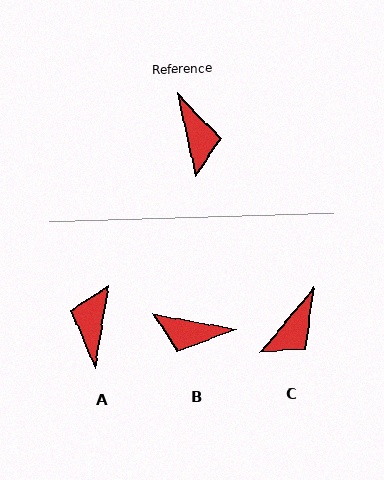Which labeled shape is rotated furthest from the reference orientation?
A, about 159 degrees away.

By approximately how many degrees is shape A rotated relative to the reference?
Approximately 159 degrees counter-clockwise.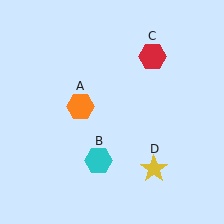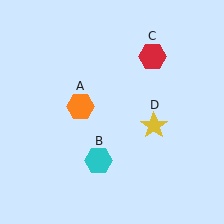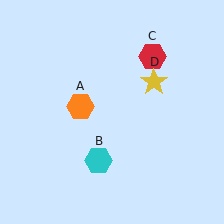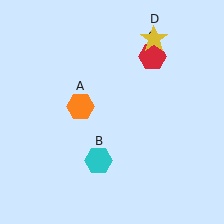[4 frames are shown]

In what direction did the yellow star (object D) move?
The yellow star (object D) moved up.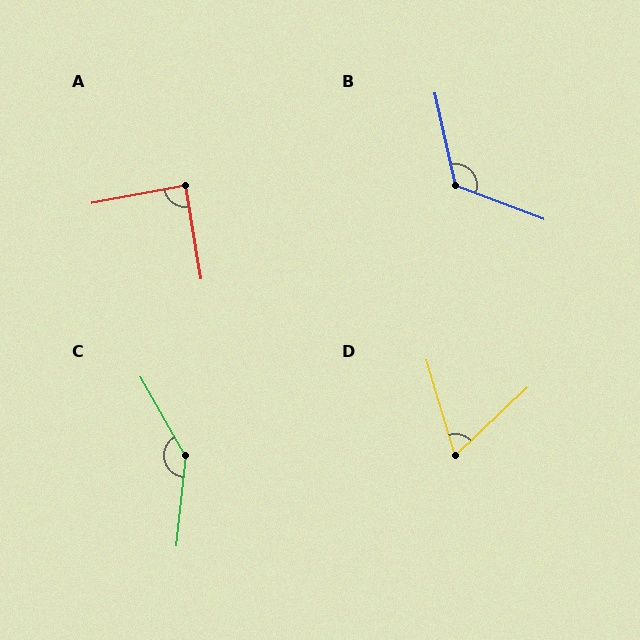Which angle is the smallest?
D, at approximately 63 degrees.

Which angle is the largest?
C, at approximately 144 degrees.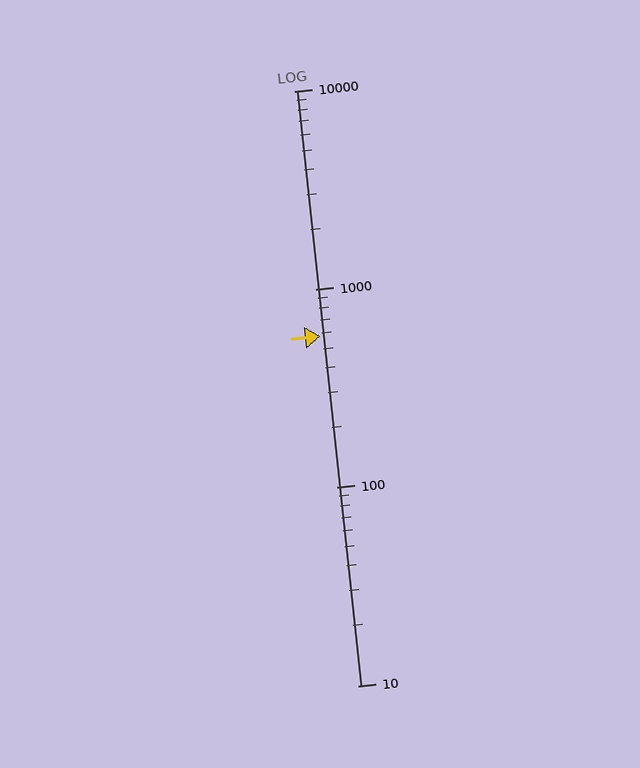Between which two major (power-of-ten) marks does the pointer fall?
The pointer is between 100 and 1000.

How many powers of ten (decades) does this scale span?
The scale spans 3 decades, from 10 to 10000.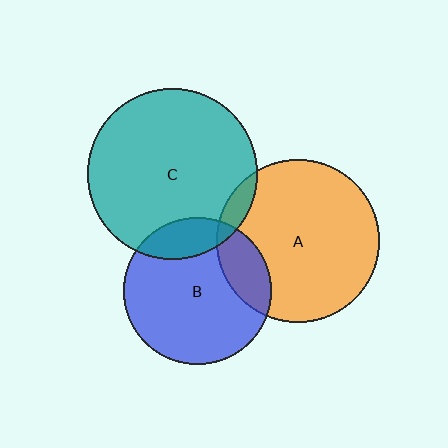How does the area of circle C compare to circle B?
Approximately 1.3 times.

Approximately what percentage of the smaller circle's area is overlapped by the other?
Approximately 5%.